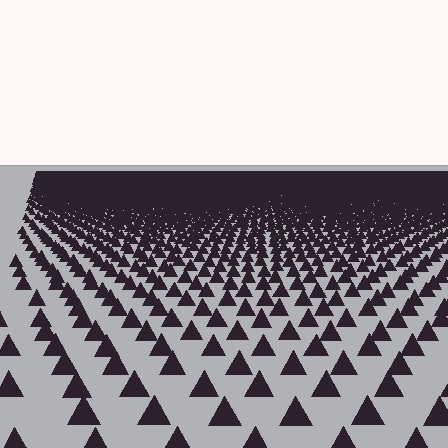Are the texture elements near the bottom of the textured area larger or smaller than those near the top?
Larger. Near the bottom, elements are closer to the viewer and appear at a bigger on-screen size.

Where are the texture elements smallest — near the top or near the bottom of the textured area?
Near the top.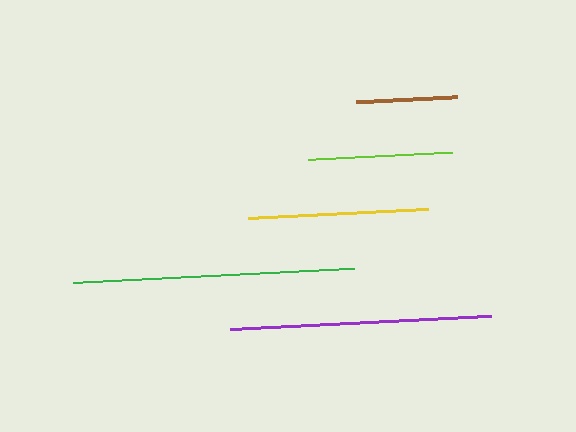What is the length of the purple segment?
The purple segment is approximately 262 pixels long.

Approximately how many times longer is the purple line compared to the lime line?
The purple line is approximately 1.8 times the length of the lime line.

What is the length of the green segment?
The green segment is approximately 281 pixels long.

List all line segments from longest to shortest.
From longest to shortest: green, purple, yellow, lime, brown.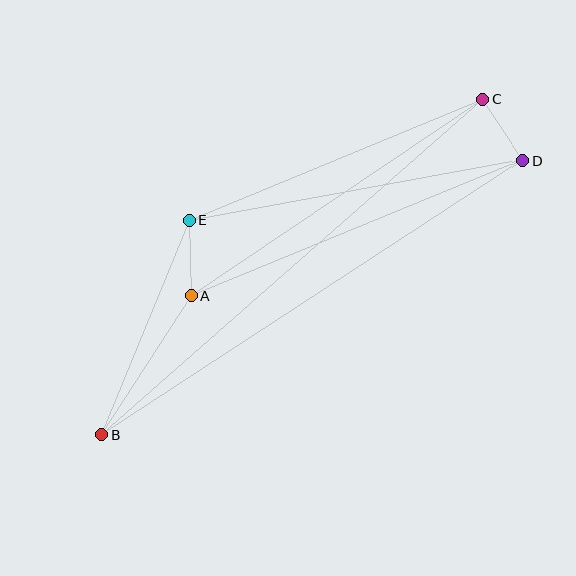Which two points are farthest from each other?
Points B and C are farthest from each other.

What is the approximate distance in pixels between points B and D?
The distance between B and D is approximately 503 pixels.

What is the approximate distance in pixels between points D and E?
The distance between D and E is approximately 339 pixels.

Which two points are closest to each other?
Points C and D are closest to each other.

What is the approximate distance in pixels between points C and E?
The distance between C and E is approximately 317 pixels.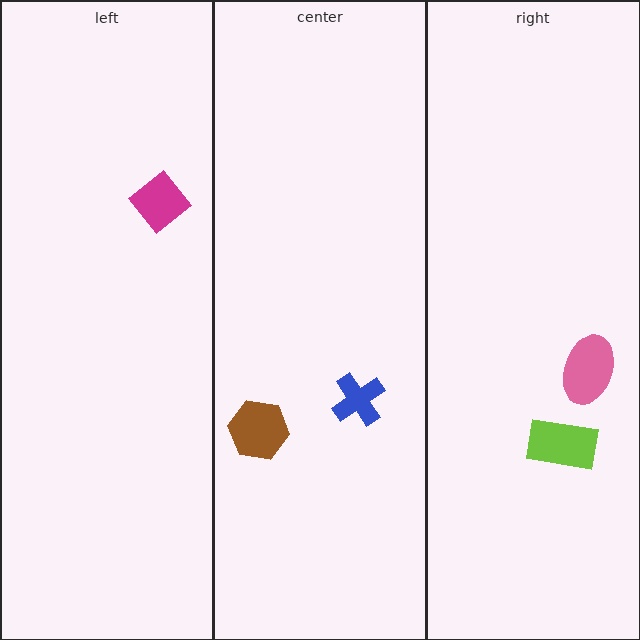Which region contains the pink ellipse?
The right region.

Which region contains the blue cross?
The center region.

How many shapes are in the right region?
2.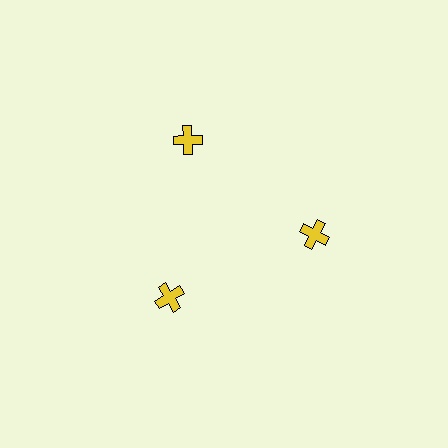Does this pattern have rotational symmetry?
Yes, this pattern has 3-fold rotational symmetry. It looks the same after rotating 120 degrees around the center.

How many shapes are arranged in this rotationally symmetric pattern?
There are 3 shapes, arranged in 3 groups of 1.